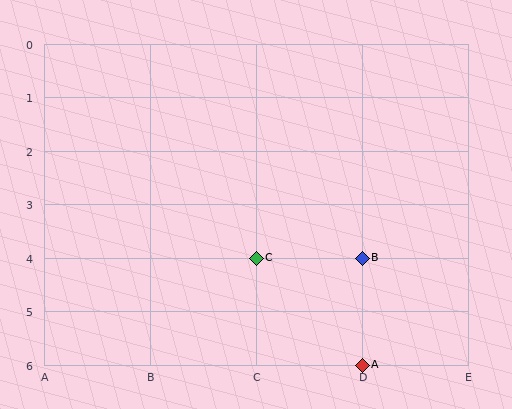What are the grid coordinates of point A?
Point A is at grid coordinates (D, 6).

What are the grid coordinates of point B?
Point B is at grid coordinates (D, 4).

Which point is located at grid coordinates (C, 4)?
Point C is at (C, 4).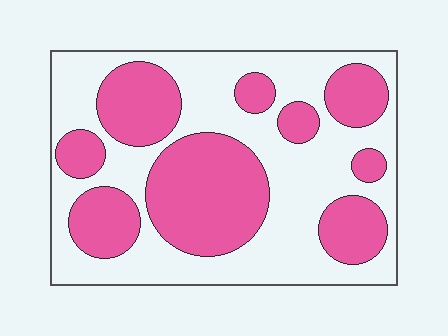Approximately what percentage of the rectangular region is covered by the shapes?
Approximately 45%.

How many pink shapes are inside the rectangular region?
9.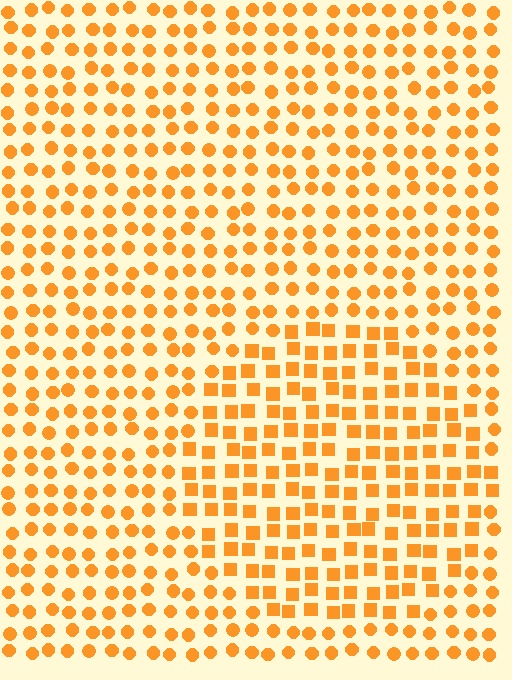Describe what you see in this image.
The image is filled with small orange elements arranged in a uniform grid. A circle-shaped region contains squares, while the surrounding area contains circles. The boundary is defined purely by the change in element shape.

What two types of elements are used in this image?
The image uses squares inside the circle region and circles outside it.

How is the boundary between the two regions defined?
The boundary is defined by a change in element shape: squares inside vs. circles outside. All elements share the same color and spacing.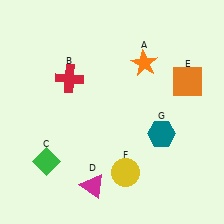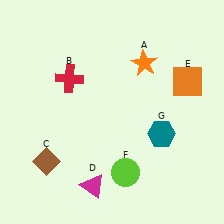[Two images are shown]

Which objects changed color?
C changed from green to brown. F changed from yellow to lime.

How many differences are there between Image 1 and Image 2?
There are 2 differences between the two images.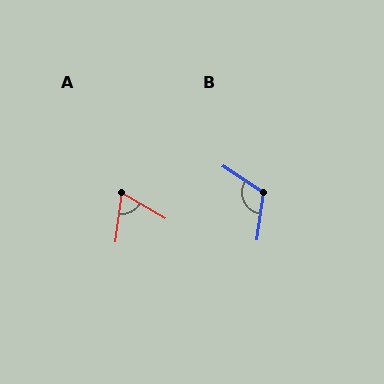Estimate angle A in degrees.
Approximately 67 degrees.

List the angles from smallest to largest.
A (67°), B (116°).